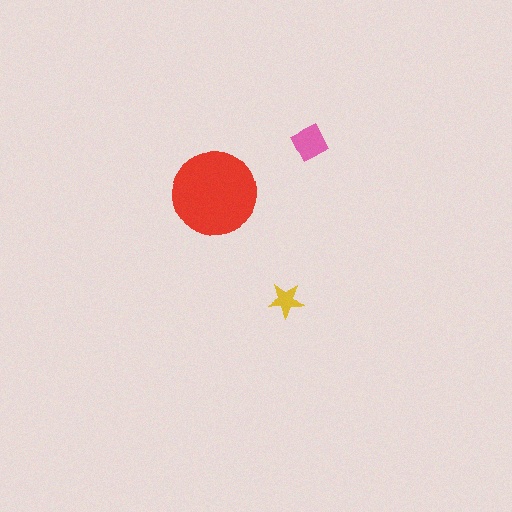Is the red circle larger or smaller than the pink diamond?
Larger.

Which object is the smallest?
The yellow star.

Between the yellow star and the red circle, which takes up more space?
The red circle.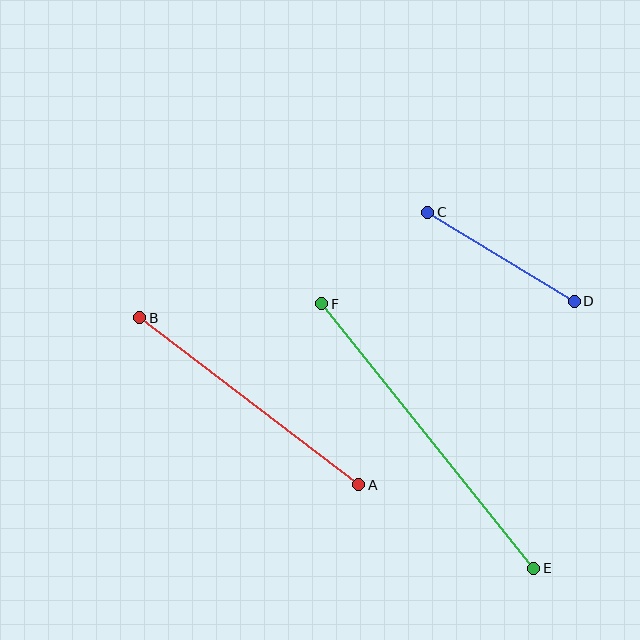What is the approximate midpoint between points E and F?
The midpoint is at approximately (428, 436) pixels.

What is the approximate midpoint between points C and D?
The midpoint is at approximately (501, 257) pixels.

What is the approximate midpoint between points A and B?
The midpoint is at approximately (249, 401) pixels.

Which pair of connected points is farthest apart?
Points E and F are farthest apart.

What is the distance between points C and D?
The distance is approximately 171 pixels.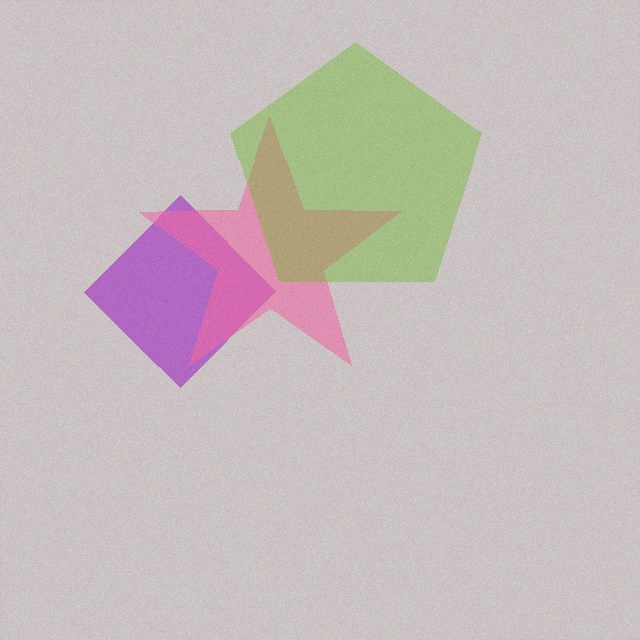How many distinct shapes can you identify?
There are 3 distinct shapes: a purple diamond, a pink star, a lime pentagon.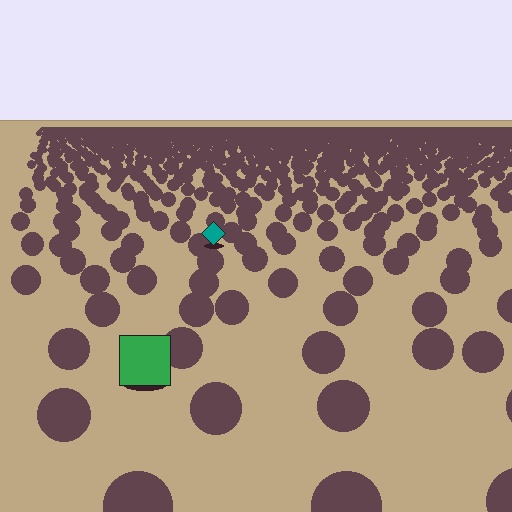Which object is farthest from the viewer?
The teal diamond is farthest from the viewer. It appears smaller and the ground texture around it is denser.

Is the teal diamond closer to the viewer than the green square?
No. The green square is closer — you can tell from the texture gradient: the ground texture is coarser near it.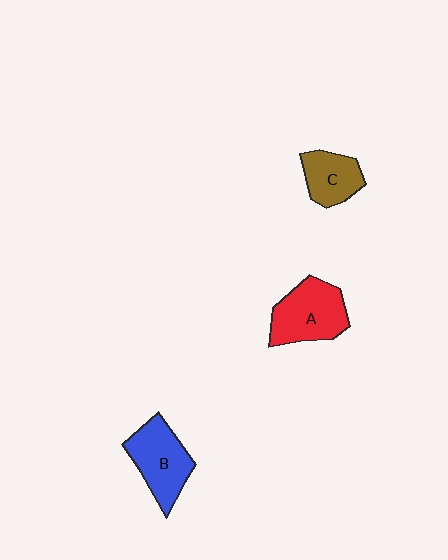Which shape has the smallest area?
Shape C (brown).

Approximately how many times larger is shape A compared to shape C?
Approximately 1.5 times.